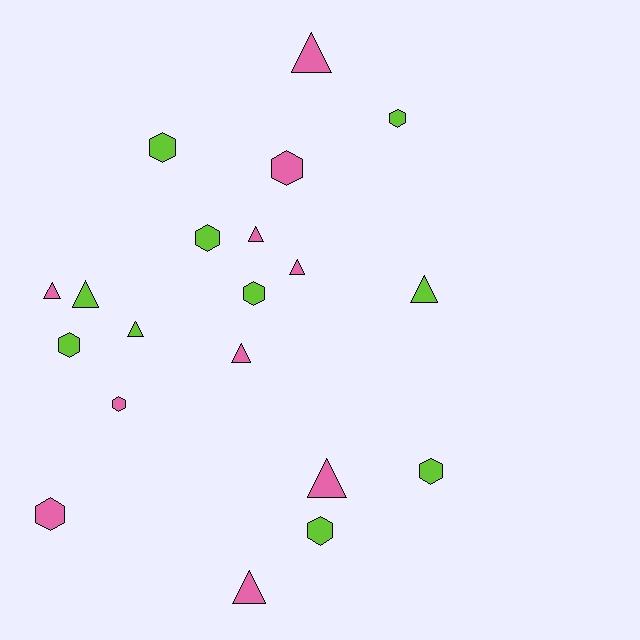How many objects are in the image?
There are 20 objects.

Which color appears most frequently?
Lime, with 10 objects.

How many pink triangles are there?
There are 7 pink triangles.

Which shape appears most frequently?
Hexagon, with 10 objects.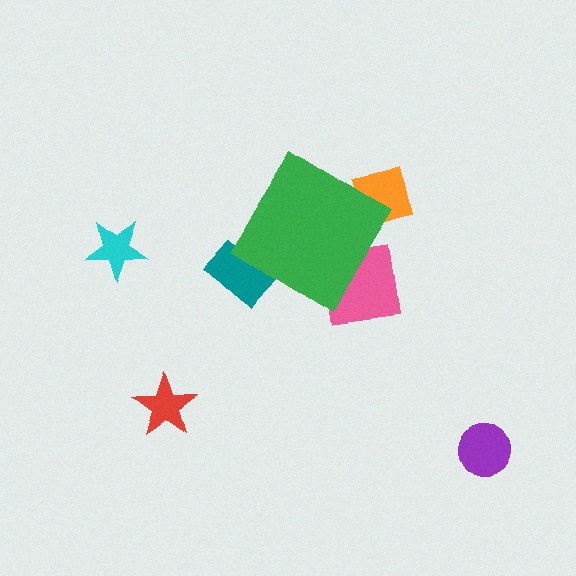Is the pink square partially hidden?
Yes, the pink square is partially hidden behind the green diamond.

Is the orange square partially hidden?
Yes, the orange square is partially hidden behind the green diamond.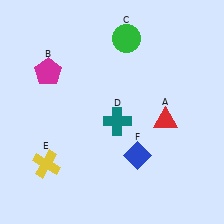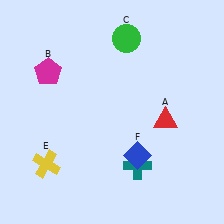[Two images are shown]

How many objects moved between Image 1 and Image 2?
1 object moved between the two images.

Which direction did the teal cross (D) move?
The teal cross (D) moved down.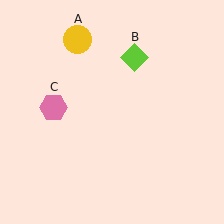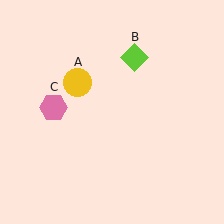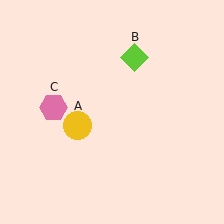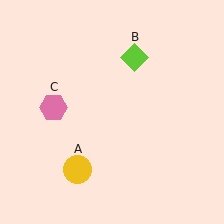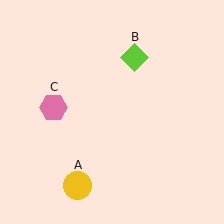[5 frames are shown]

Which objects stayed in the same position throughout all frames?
Lime diamond (object B) and pink hexagon (object C) remained stationary.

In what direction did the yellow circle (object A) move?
The yellow circle (object A) moved down.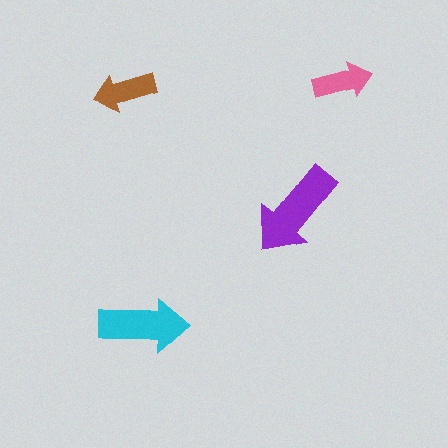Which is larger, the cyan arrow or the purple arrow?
The purple one.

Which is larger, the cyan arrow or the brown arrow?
The cyan one.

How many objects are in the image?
There are 4 objects in the image.